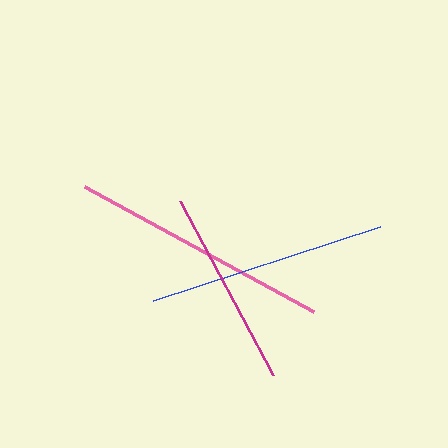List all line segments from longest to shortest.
From longest to shortest: pink, blue, magenta.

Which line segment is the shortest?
The magenta line is the shortest at approximately 196 pixels.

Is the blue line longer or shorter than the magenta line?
The blue line is longer than the magenta line.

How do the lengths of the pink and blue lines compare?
The pink and blue lines are approximately the same length.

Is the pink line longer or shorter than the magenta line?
The pink line is longer than the magenta line.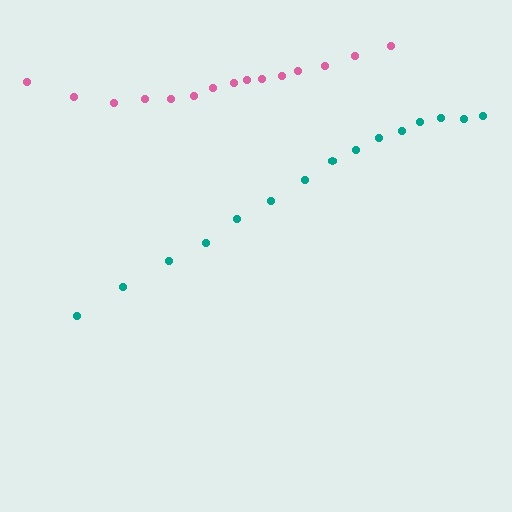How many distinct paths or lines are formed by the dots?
There are 2 distinct paths.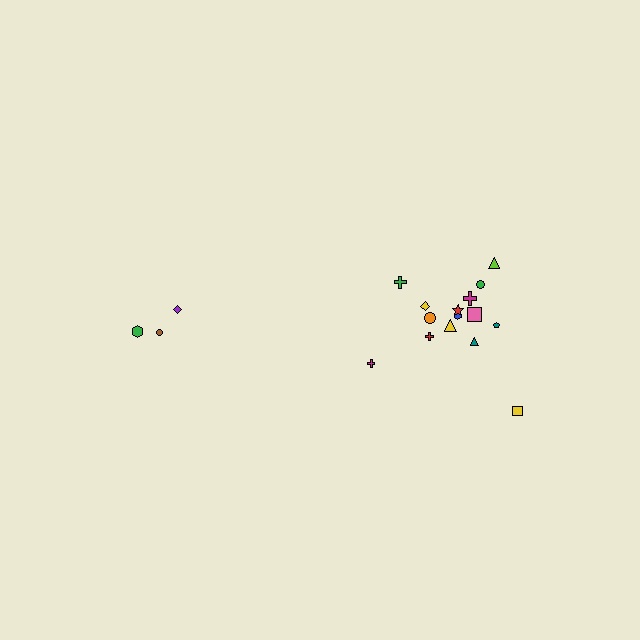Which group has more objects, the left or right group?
The right group.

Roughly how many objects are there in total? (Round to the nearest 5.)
Roughly 20 objects in total.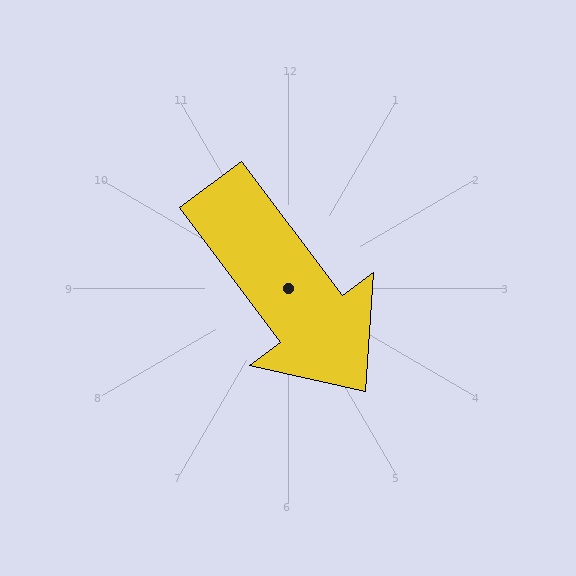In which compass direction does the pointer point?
Southeast.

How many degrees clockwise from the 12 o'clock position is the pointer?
Approximately 143 degrees.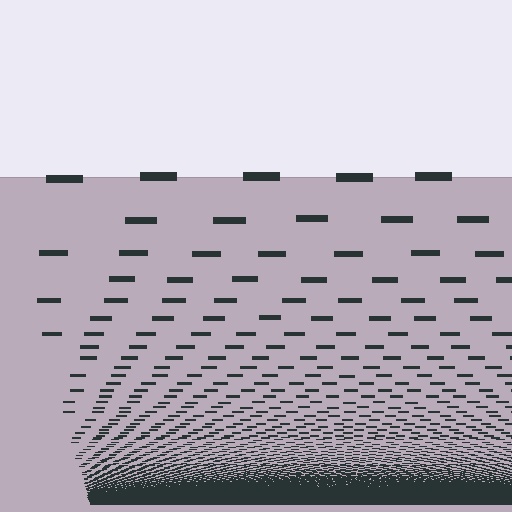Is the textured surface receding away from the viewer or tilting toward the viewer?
The surface appears to tilt toward the viewer. Texture elements get larger and sparser toward the top.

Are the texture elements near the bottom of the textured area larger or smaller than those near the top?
Smaller. The gradient is inverted — elements near the bottom are smaller and denser.